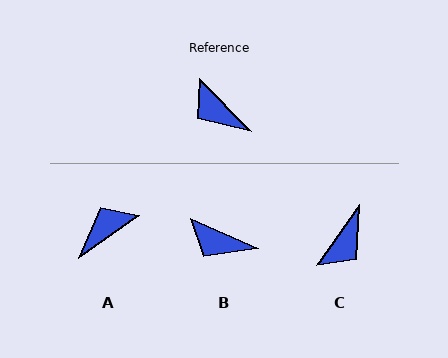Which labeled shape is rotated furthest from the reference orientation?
C, about 101 degrees away.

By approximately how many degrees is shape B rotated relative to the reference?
Approximately 22 degrees counter-clockwise.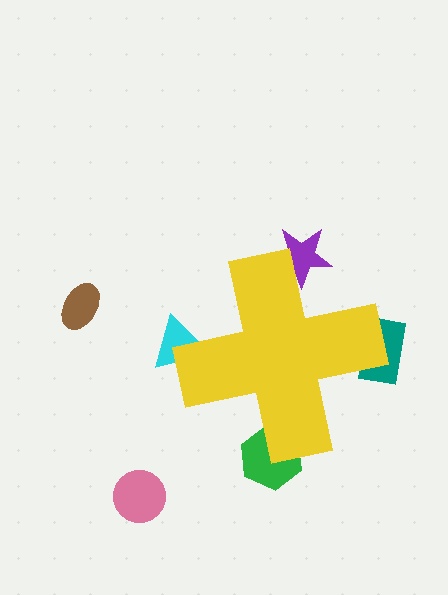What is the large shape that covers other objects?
A yellow cross.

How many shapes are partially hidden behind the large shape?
4 shapes are partially hidden.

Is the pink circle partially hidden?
No, the pink circle is fully visible.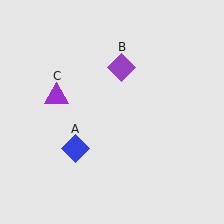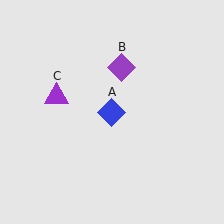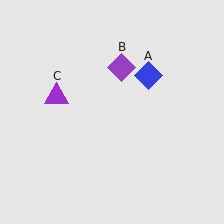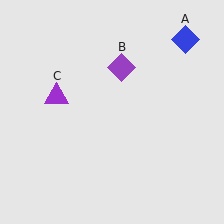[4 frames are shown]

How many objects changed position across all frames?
1 object changed position: blue diamond (object A).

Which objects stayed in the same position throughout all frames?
Purple diamond (object B) and purple triangle (object C) remained stationary.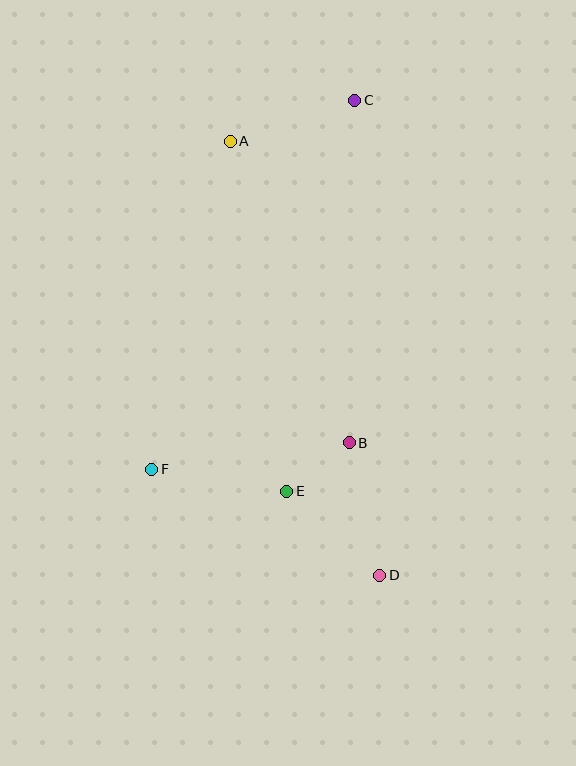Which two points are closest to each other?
Points B and E are closest to each other.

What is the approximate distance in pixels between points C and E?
The distance between C and E is approximately 397 pixels.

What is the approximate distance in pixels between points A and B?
The distance between A and B is approximately 324 pixels.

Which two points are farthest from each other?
Points C and D are farthest from each other.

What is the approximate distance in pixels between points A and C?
The distance between A and C is approximately 131 pixels.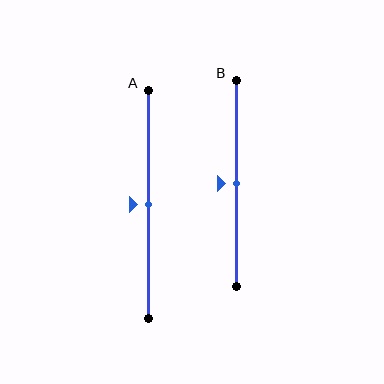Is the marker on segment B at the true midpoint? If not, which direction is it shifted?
Yes, the marker on segment B is at the true midpoint.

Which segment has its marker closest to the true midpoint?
Segment A has its marker closest to the true midpoint.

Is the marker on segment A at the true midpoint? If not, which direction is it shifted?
Yes, the marker on segment A is at the true midpoint.